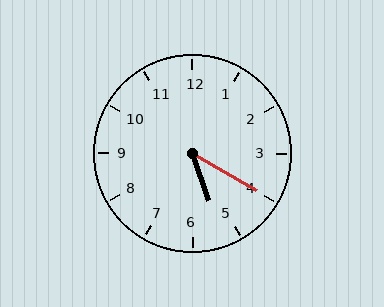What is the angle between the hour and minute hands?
Approximately 40 degrees.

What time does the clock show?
5:20.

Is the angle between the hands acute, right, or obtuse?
It is acute.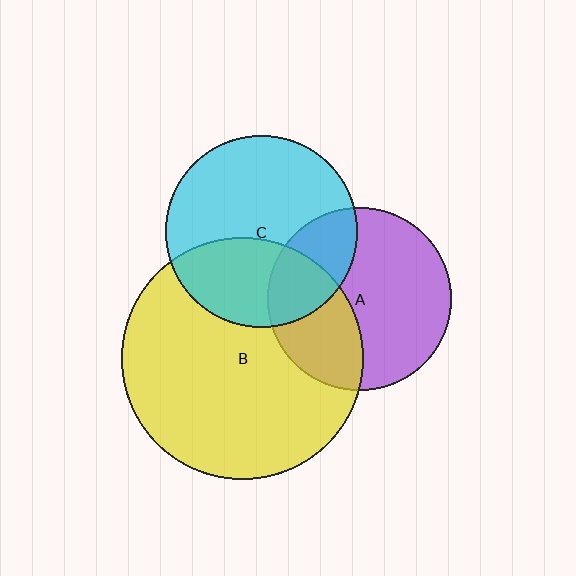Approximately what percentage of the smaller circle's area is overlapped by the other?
Approximately 35%.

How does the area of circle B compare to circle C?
Approximately 1.6 times.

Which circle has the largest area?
Circle B (yellow).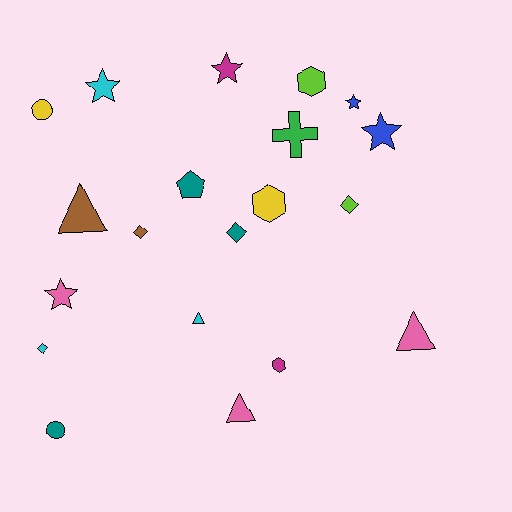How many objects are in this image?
There are 20 objects.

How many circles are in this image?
There are 2 circles.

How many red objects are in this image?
There are no red objects.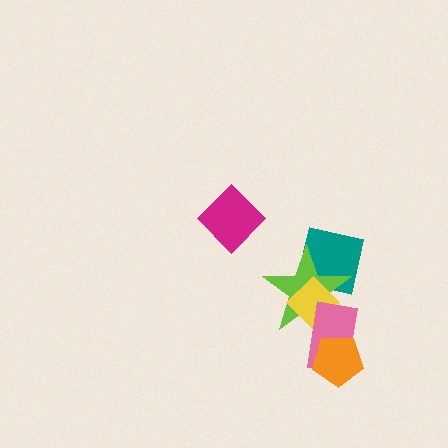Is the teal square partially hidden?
Yes, it is partially covered by another shape.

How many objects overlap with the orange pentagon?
1 object overlaps with the orange pentagon.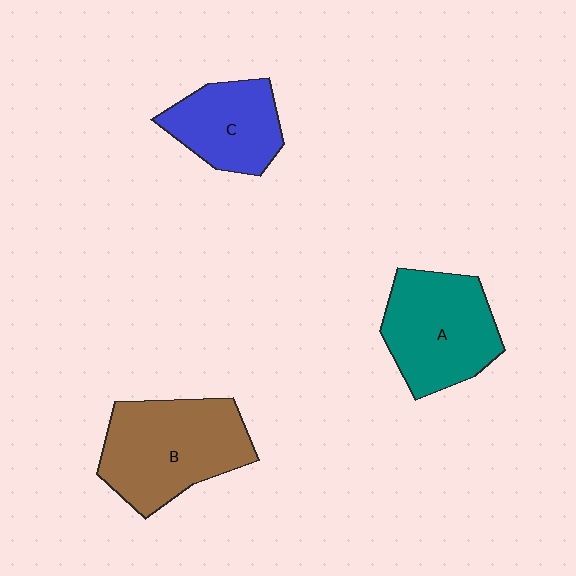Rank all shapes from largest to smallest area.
From largest to smallest: B (brown), A (teal), C (blue).